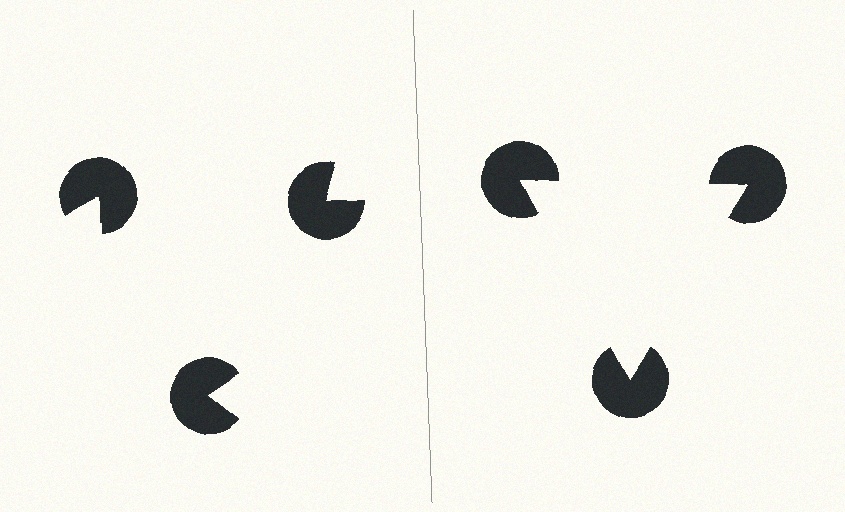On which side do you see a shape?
An illusory triangle appears on the right side. On the left side the wedge cuts are rotated, so no coherent shape forms.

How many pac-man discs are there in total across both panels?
6 — 3 on each side.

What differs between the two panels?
The pac-man discs are positioned identically on both sides; only the wedge orientations differ. On the right they align to a triangle; on the left they are misaligned.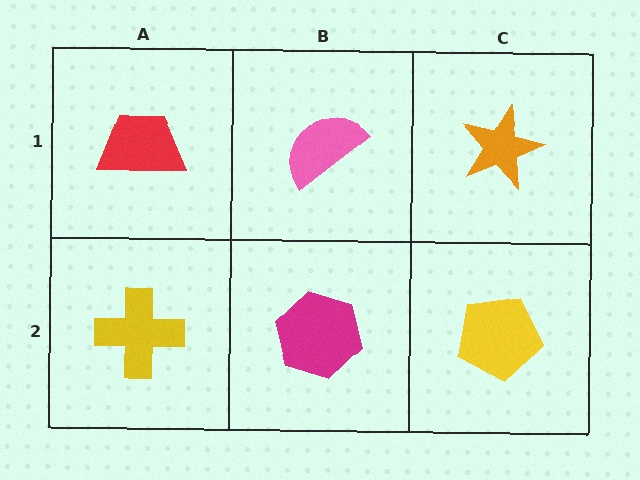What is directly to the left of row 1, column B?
A red trapezoid.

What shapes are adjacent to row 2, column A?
A red trapezoid (row 1, column A), a magenta hexagon (row 2, column B).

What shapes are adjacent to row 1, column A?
A yellow cross (row 2, column A), a pink semicircle (row 1, column B).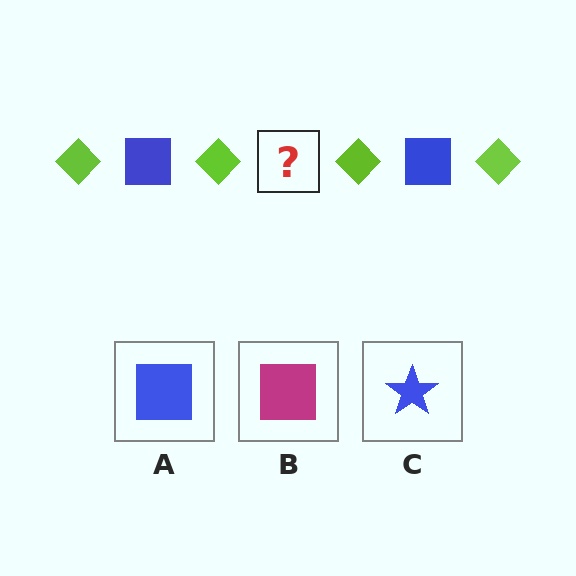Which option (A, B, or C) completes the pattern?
A.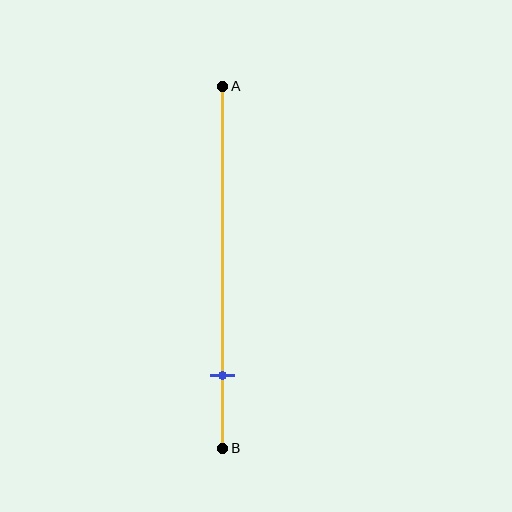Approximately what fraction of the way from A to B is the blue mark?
The blue mark is approximately 80% of the way from A to B.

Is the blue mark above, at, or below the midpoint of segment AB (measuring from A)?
The blue mark is below the midpoint of segment AB.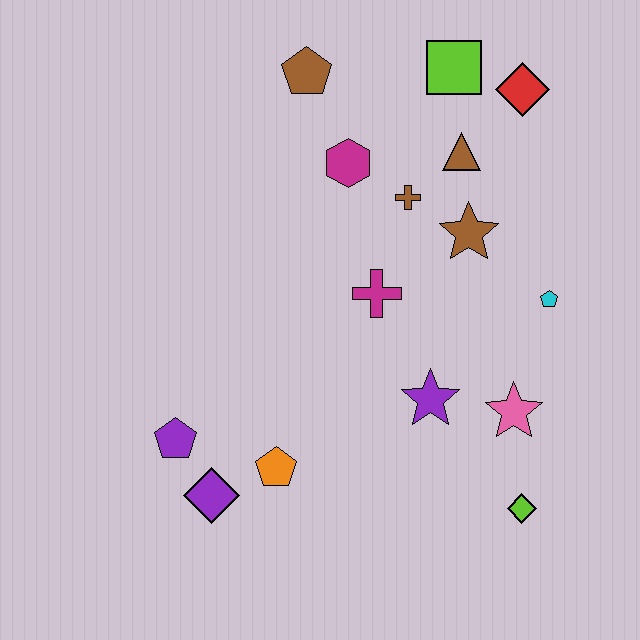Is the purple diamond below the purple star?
Yes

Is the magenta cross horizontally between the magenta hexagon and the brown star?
Yes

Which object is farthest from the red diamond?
The purple diamond is farthest from the red diamond.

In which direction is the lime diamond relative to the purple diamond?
The lime diamond is to the right of the purple diamond.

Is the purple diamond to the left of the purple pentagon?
No